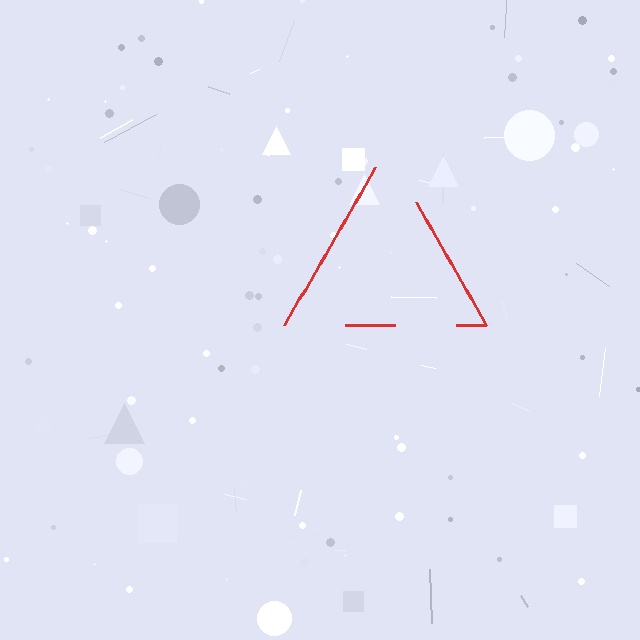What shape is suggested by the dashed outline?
The dashed outline suggests a triangle.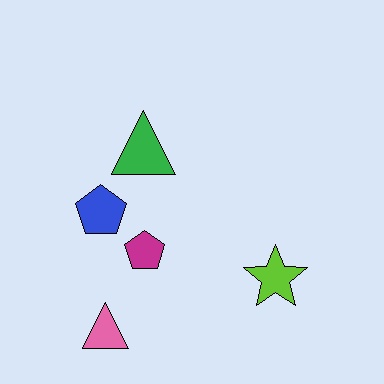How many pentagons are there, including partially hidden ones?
There are 2 pentagons.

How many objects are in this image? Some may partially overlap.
There are 5 objects.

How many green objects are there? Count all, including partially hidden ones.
There is 1 green object.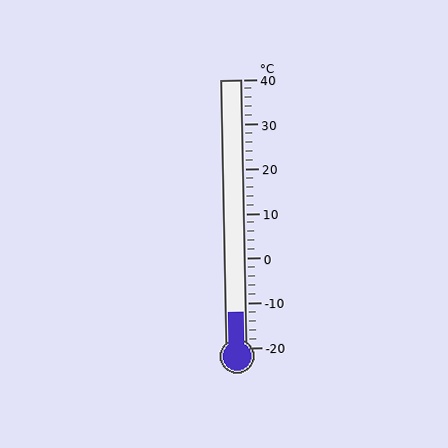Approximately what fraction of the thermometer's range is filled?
The thermometer is filled to approximately 15% of its range.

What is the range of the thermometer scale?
The thermometer scale ranges from -20°C to 40°C.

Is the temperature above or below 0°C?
The temperature is below 0°C.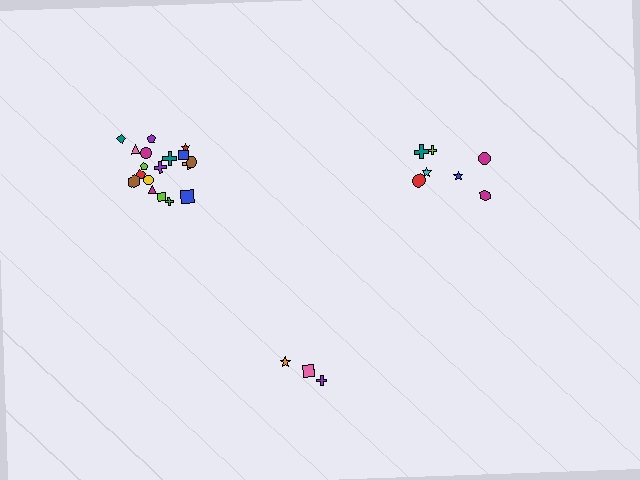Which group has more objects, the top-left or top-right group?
The top-left group.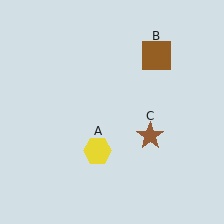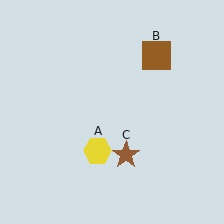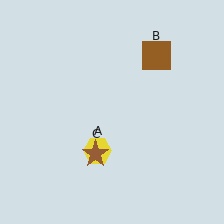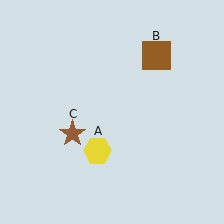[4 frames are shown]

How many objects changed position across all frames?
1 object changed position: brown star (object C).